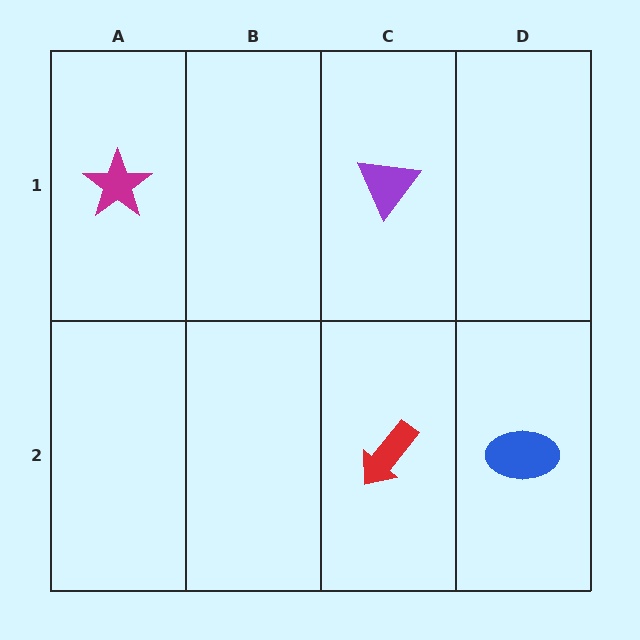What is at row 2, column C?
A red arrow.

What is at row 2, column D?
A blue ellipse.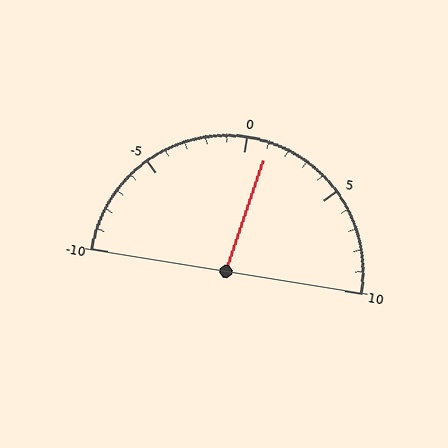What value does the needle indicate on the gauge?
The needle indicates approximately 1.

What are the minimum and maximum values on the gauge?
The gauge ranges from -10 to 10.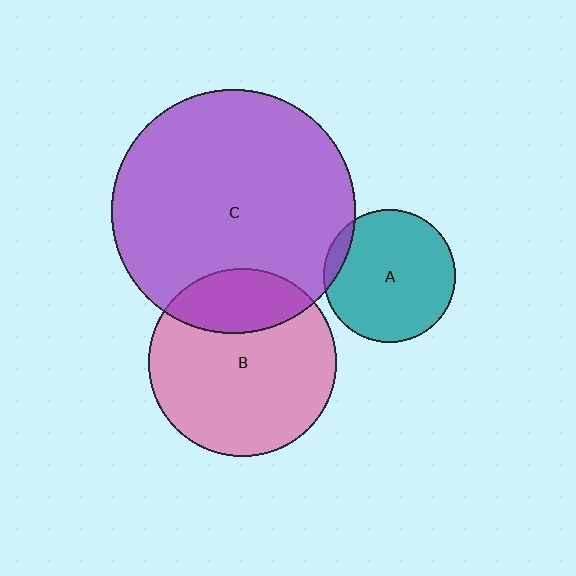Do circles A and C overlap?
Yes.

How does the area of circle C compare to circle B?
Approximately 1.7 times.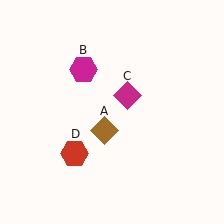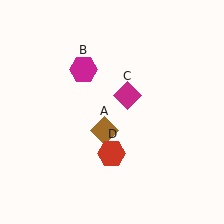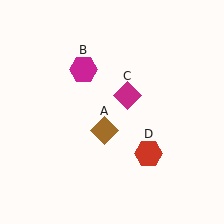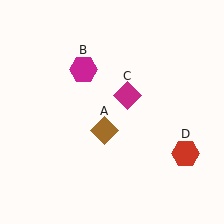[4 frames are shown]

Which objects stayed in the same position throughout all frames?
Brown diamond (object A) and magenta hexagon (object B) and magenta diamond (object C) remained stationary.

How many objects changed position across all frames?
1 object changed position: red hexagon (object D).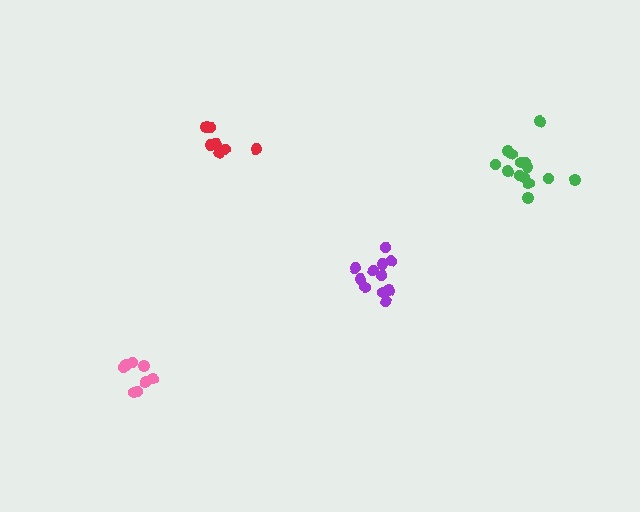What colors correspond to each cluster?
The clusters are colored: purple, pink, green, red.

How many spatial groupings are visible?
There are 4 spatial groupings.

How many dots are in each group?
Group 1: 11 dots, Group 2: 8 dots, Group 3: 14 dots, Group 4: 8 dots (41 total).